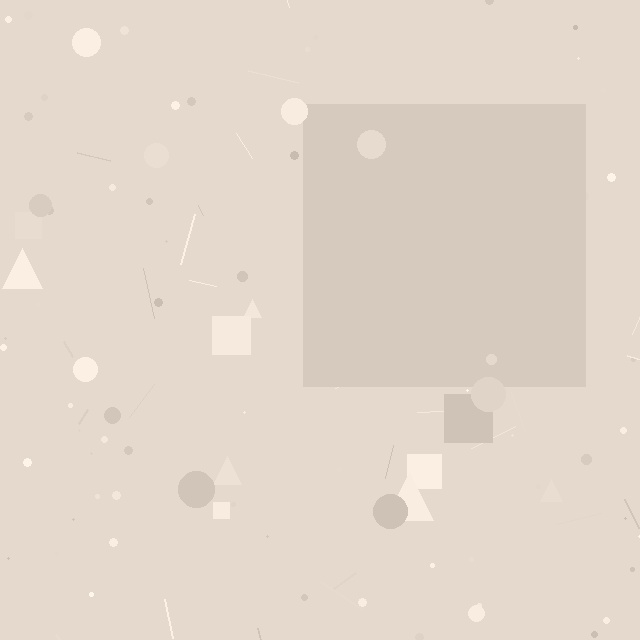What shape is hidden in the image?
A square is hidden in the image.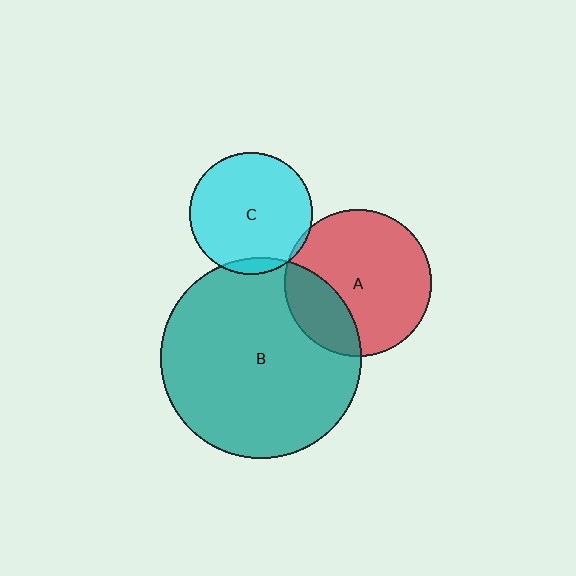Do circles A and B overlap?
Yes.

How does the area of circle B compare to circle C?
Approximately 2.7 times.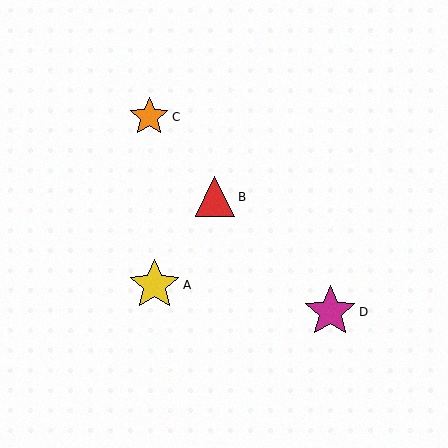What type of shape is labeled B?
Shape B is a red triangle.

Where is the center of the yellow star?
The center of the yellow star is at (155, 285).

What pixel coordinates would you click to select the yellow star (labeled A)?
Click at (155, 285) to select the yellow star A.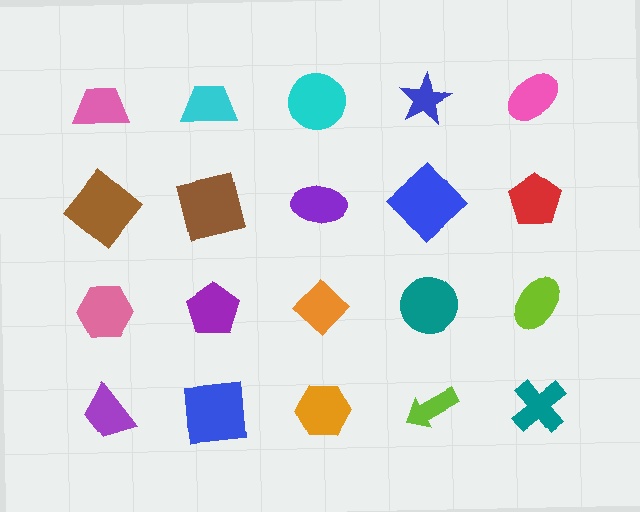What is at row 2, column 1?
A brown diamond.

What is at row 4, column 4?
A lime arrow.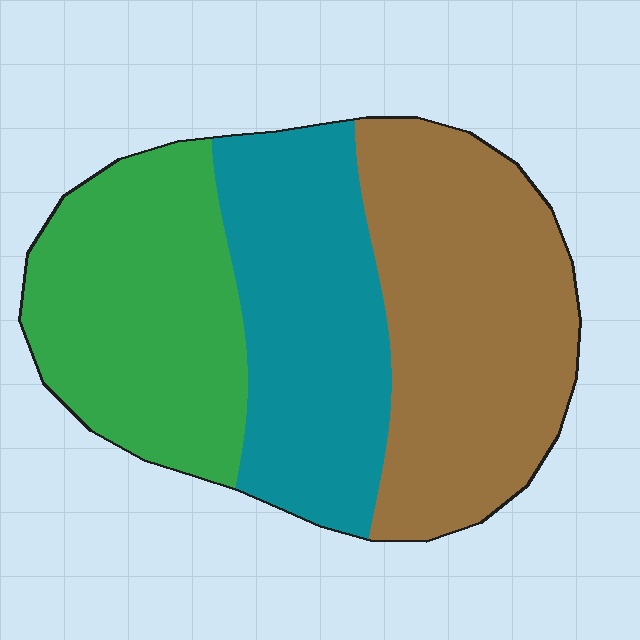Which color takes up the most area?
Brown, at roughly 40%.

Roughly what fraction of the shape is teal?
Teal takes up between a sixth and a third of the shape.